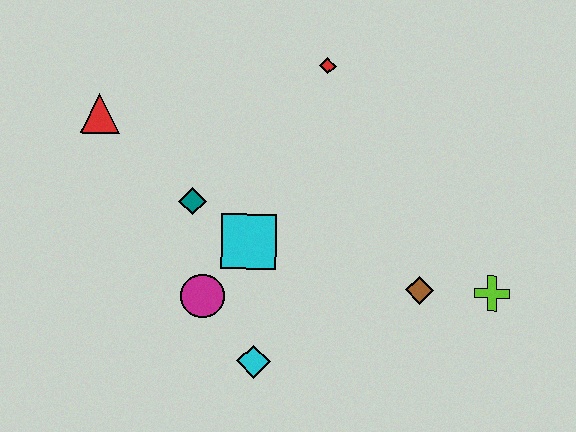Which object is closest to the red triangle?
The teal diamond is closest to the red triangle.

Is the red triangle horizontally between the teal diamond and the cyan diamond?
No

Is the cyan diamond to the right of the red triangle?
Yes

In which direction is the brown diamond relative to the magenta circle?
The brown diamond is to the right of the magenta circle.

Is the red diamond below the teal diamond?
No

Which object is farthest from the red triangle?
The lime cross is farthest from the red triangle.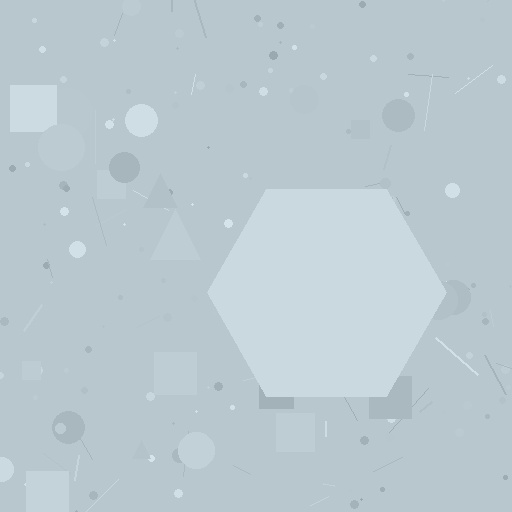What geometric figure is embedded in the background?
A hexagon is embedded in the background.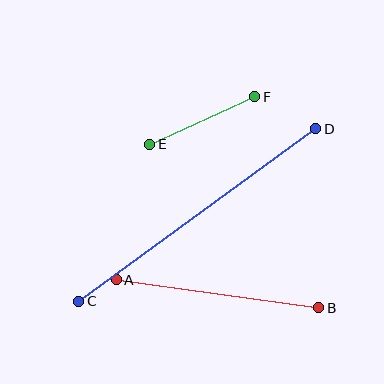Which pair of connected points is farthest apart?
Points C and D are farthest apart.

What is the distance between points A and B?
The distance is approximately 204 pixels.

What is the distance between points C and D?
The distance is approximately 293 pixels.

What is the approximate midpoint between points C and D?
The midpoint is at approximately (197, 215) pixels.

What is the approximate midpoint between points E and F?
The midpoint is at approximately (202, 120) pixels.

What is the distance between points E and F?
The distance is approximately 115 pixels.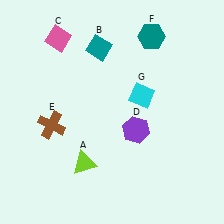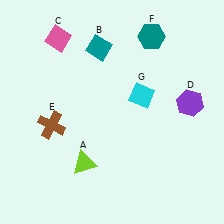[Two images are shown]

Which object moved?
The purple hexagon (D) moved right.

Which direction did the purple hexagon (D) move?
The purple hexagon (D) moved right.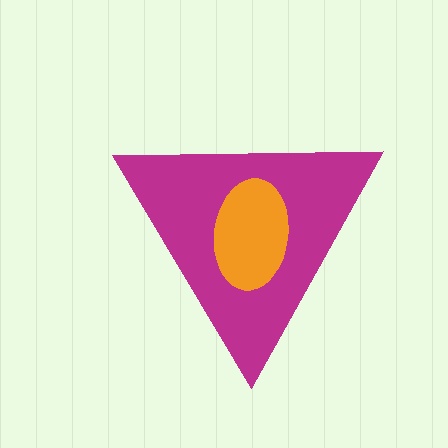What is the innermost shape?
The orange ellipse.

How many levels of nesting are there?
2.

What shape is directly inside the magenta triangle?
The orange ellipse.